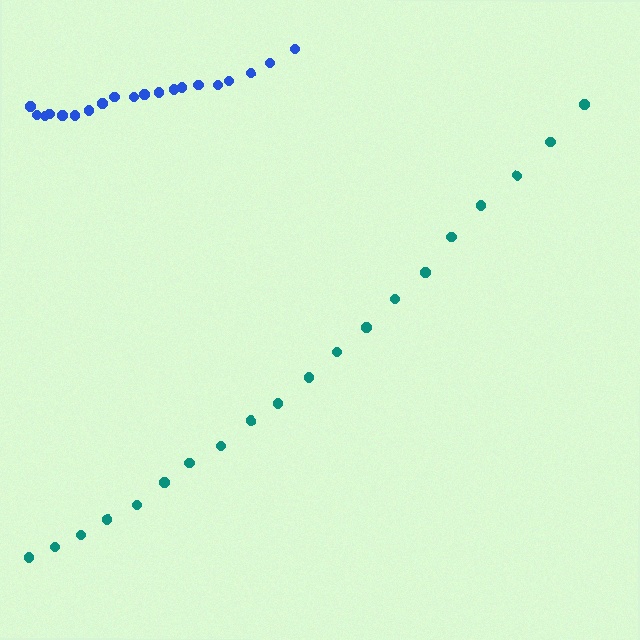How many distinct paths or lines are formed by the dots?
There are 2 distinct paths.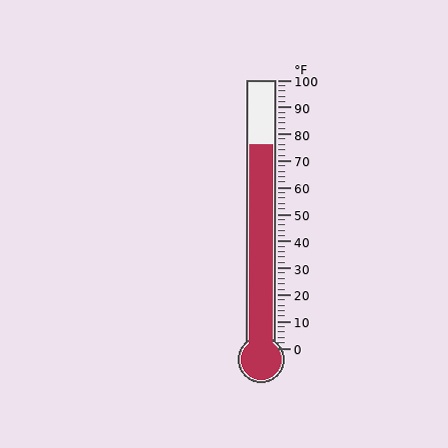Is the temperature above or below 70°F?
The temperature is above 70°F.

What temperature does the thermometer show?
The thermometer shows approximately 76°F.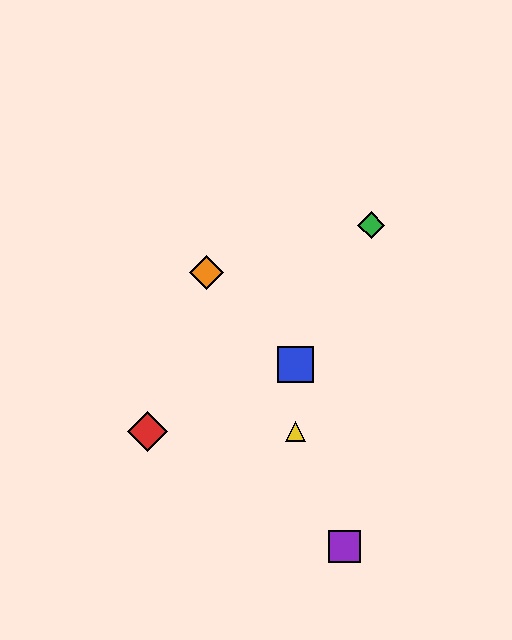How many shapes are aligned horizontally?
2 shapes (the red diamond, the yellow triangle) are aligned horizontally.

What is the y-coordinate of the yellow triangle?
The yellow triangle is at y≈431.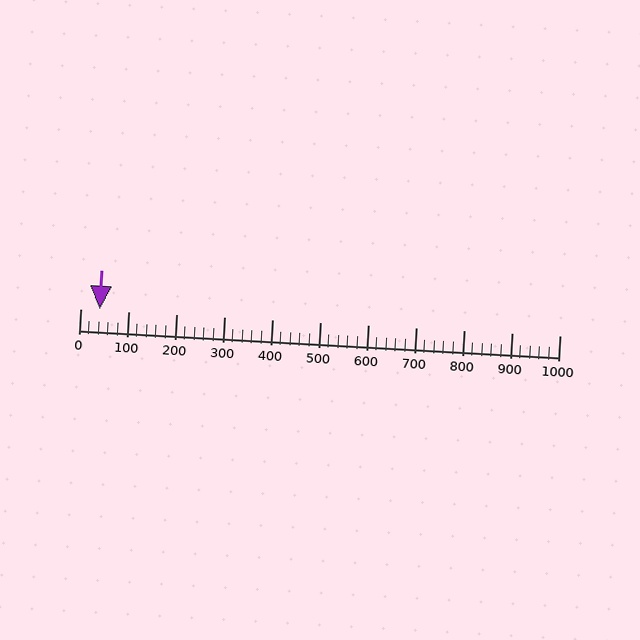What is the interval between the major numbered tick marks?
The major tick marks are spaced 100 units apart.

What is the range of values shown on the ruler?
The ruler shows values from 0 to 1000.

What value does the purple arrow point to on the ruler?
The purple arrow points to approximately 40.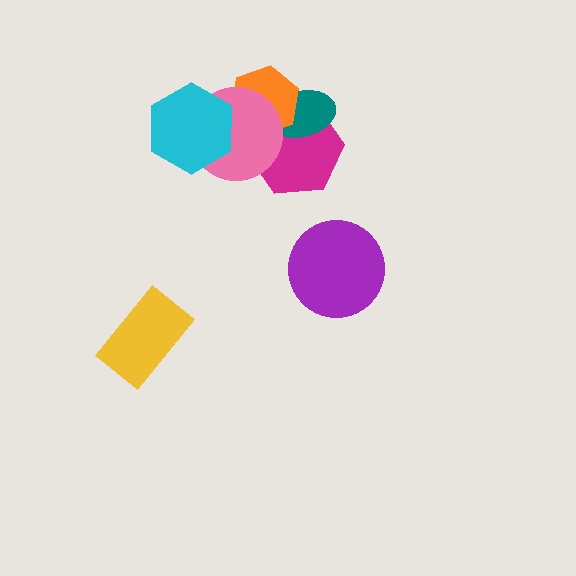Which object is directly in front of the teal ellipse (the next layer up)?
The orange hexagon is directly in front of the teal ellipse.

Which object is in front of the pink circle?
The cyan hexagon is in front of the pink circle.